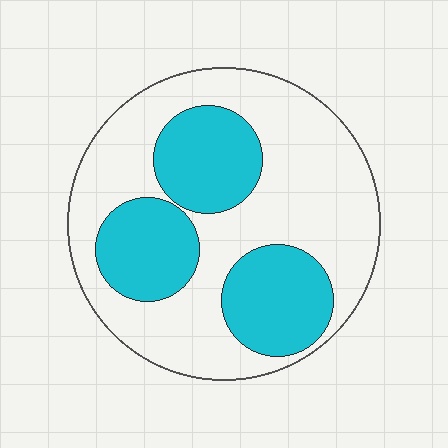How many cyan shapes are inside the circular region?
3.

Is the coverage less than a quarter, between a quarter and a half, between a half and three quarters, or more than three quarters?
Between a quarter and a half.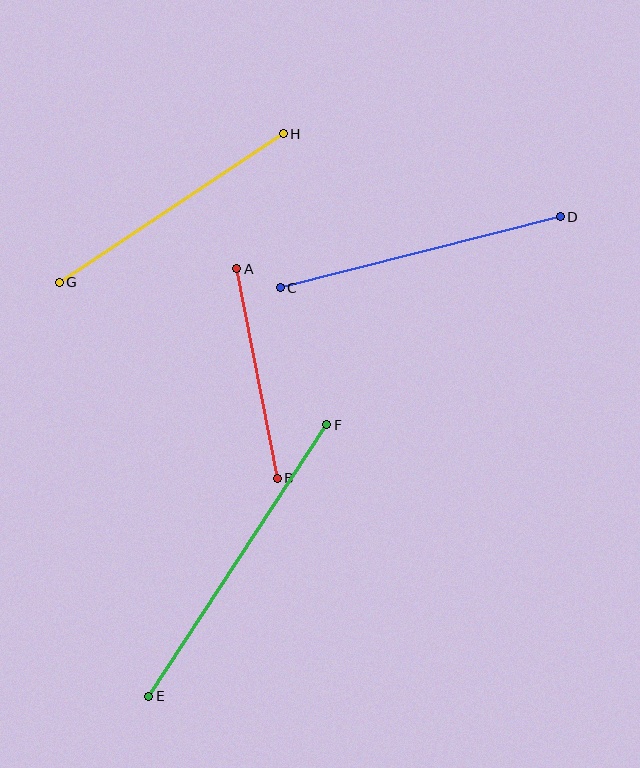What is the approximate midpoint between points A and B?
The midpoint is at approximately (257, 373) pixels.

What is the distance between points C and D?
The distance is approximately 289 pixels.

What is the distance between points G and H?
The distance is approximately 269 pixels.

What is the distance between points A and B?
The distance is approximately 213 pixels.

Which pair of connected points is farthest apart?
Points E and F are farthest apart.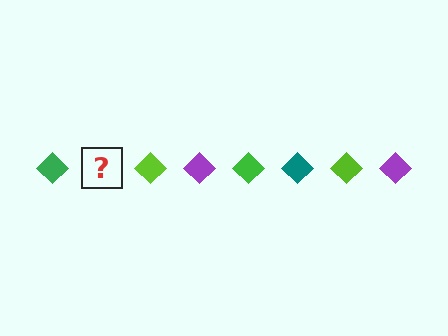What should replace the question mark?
The question mark should be replaced with a teal diamond.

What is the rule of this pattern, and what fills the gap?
The rule is that the pattern cycles through green, teal, lime, purple diamonds. The gap should be filled with a teal diamond.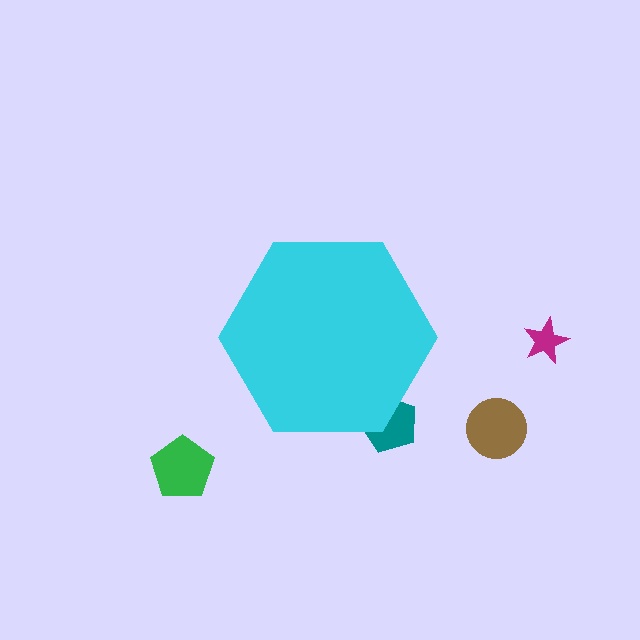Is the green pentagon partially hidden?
No, the green pentagon is fully visible.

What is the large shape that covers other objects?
A cyan hexagon.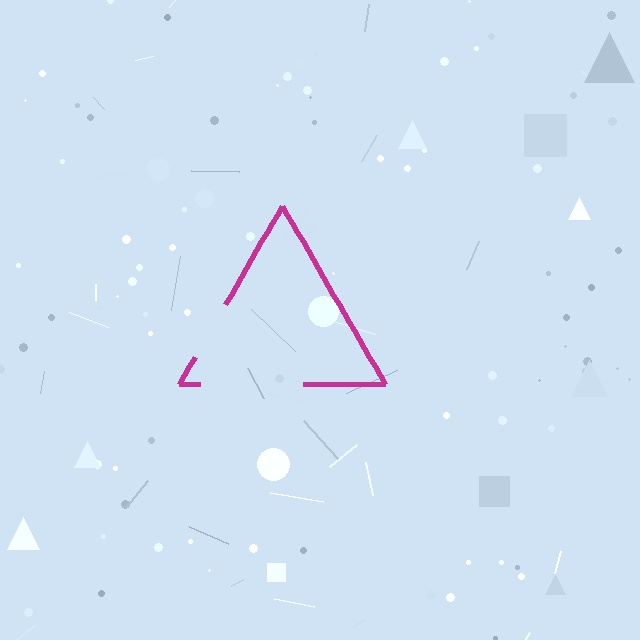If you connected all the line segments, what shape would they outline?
They would outline a triangle.